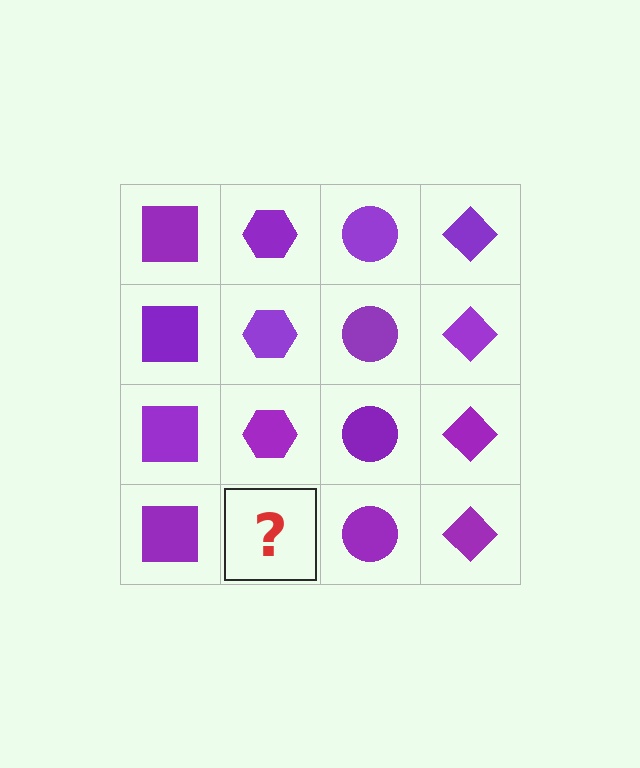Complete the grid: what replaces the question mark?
The question mark should be replaced with a purple hexagon.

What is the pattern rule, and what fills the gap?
The rule is that each column has a consistent shape. The gap should be filled with a purple hexagon.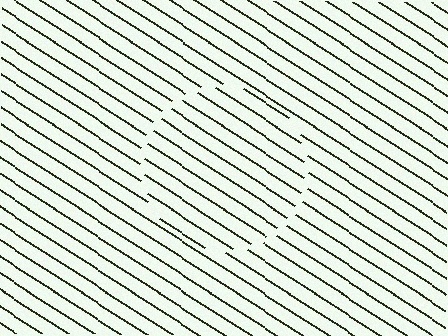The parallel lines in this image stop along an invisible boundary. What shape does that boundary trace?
An illusory circle. The interior of the shape contains the same grating, shifted by half a period — the contour is defined by the phase discontinuity where line-ends from the inner and outer gratings abut.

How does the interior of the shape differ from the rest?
The interior of the shape contains the same grating, shifted by half a period — the contour is defined by the phase discontinuity where line-ends from the inner and outer gratings abut.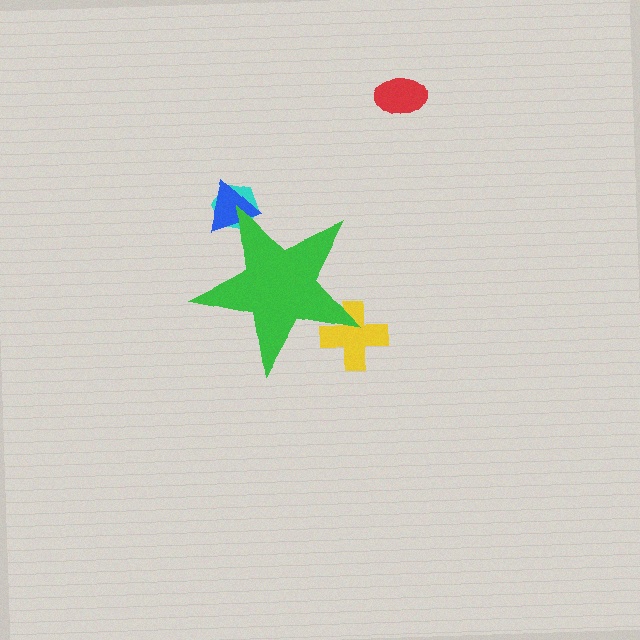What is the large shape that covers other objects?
A green star.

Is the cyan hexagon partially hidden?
Yes, the cyan hexagon is partially hidden behind the green star.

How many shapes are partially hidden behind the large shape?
3 shapes are partially hidden.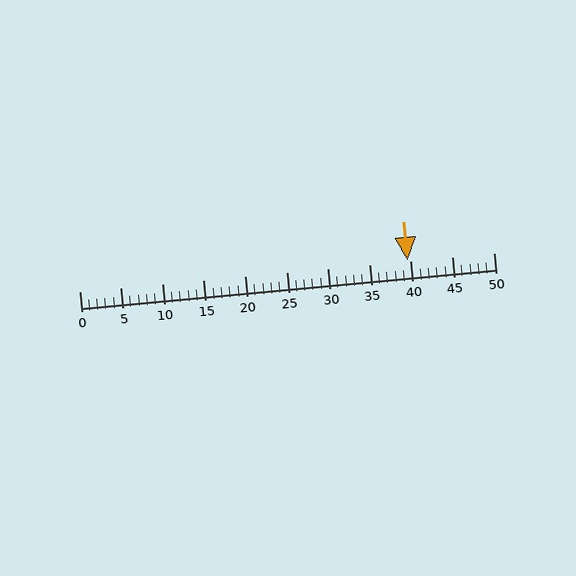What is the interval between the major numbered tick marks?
The major tick marks are spaced 5 units apart.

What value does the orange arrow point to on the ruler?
The orange arrow points to approximately 40.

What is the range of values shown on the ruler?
The ruler shows values from 0 to 50.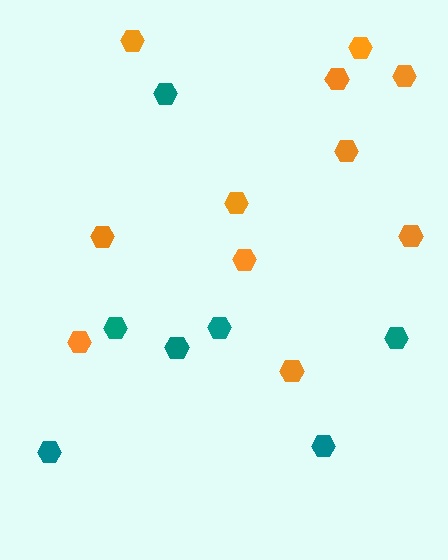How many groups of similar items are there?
There are 2 groups: one group of teal hexagons (7) and one group of orange hexagons (11).